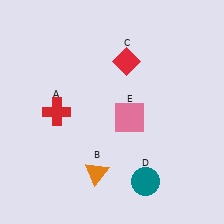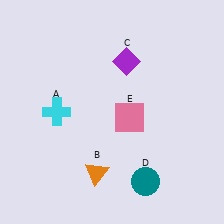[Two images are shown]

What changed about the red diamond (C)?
In Image 1, C is red. In Image 2, it changed to purple.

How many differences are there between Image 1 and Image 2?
There are 2 differences between the two images.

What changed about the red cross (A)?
In Image 1, A is red. In Image 2, it changed to cyan.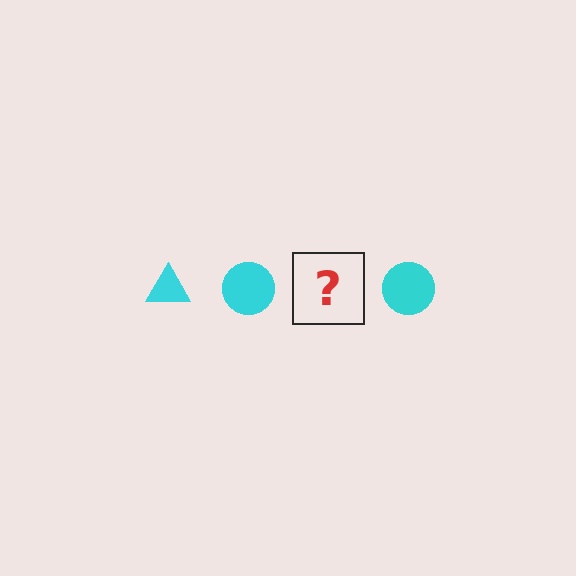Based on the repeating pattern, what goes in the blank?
The blank should be a cyan triangle.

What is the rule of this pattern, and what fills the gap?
The rule is that the pattern cycles through triangle, circle shapes in cyan. The gap should be filled with a cyan triangle.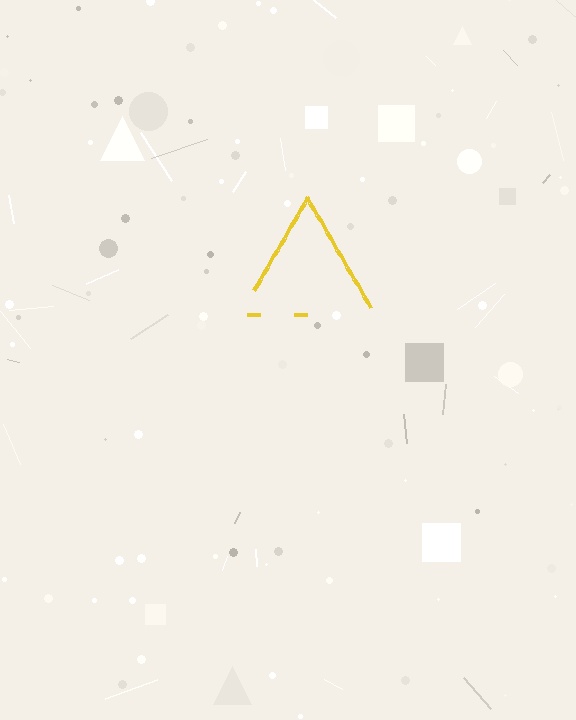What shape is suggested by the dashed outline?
The dashed outline suggests a triangle.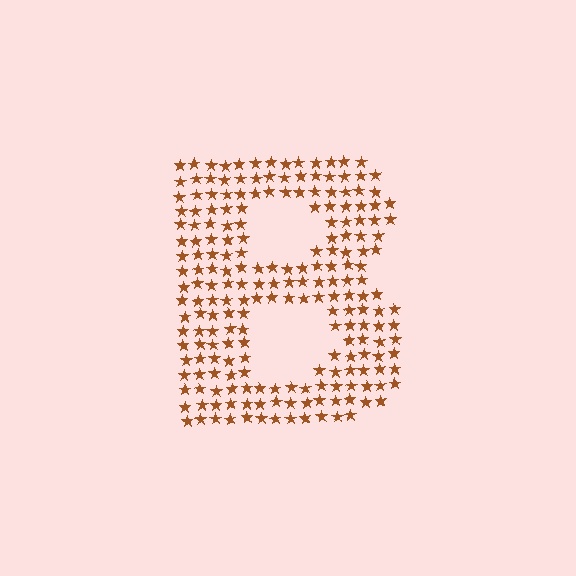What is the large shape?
The large shape is the letter B.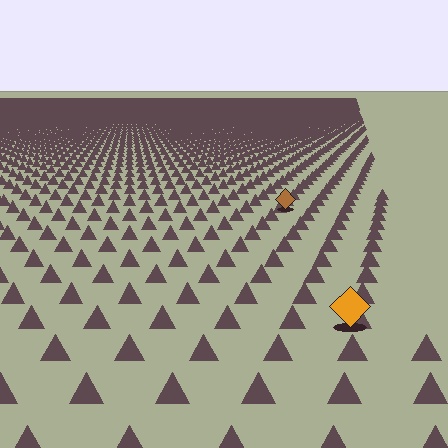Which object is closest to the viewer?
The orange diamond is closest. The texture marks near it are larger and more spread out.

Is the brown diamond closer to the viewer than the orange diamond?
No. The orange diamond is closer — you can tell from the texture gradient: the ground texture is coarser near it.